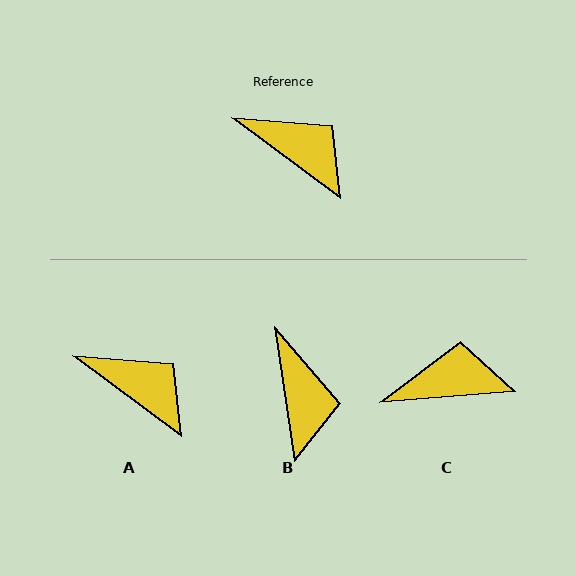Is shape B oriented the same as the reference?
No, it is off by about 45 degrees.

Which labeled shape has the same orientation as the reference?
A.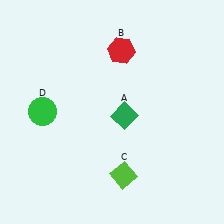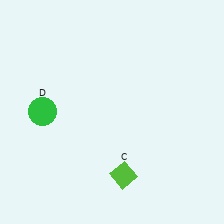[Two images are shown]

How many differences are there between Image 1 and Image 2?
There are 2 differences between the two images.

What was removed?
The green diamond (A), the red hexagon (B) were removed in Image 2.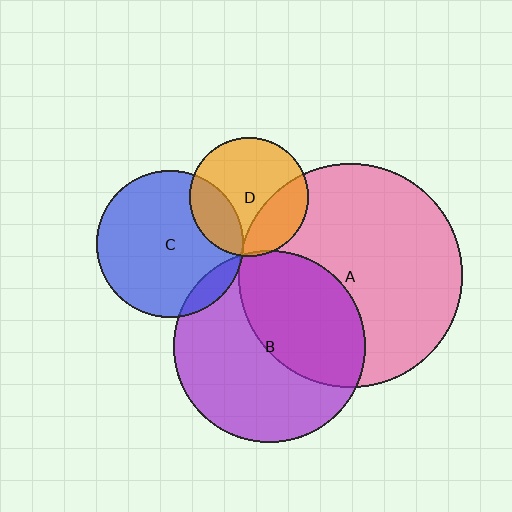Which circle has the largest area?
Circle A (pink).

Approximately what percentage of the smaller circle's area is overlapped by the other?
Approximately 45%.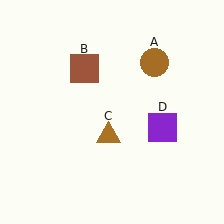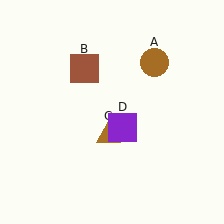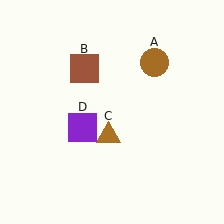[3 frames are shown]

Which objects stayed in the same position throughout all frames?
Brown circle (object A) and brown square (object B) and brown triangle (object C) remained stationary.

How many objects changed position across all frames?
1 object changed position: purple square (object D).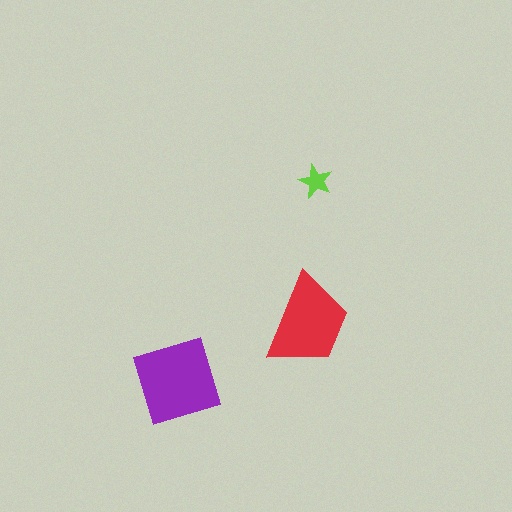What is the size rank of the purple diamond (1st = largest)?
1st.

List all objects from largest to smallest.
The purple diamond, the red trapezoid, the lime star.